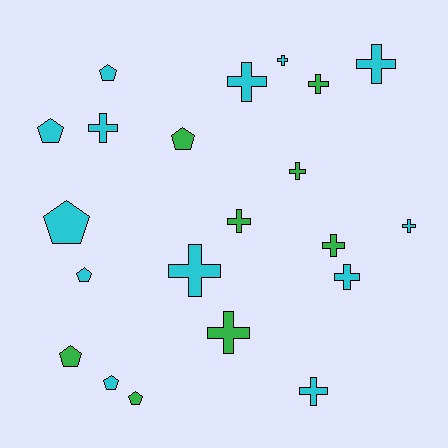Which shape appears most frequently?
Cross, with 13 objects.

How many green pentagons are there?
There are 3 green pentagons.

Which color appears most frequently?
Cyan, with 13 objects.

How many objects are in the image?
There are 21 objects.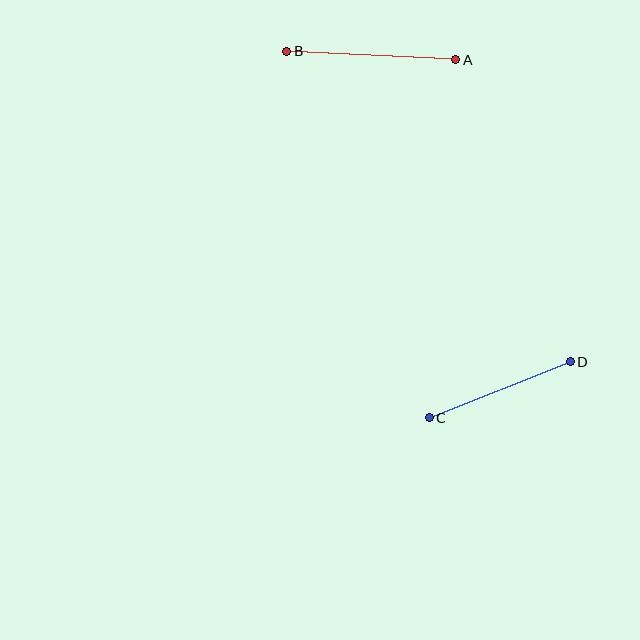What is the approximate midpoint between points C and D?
The midpoint is at approximately (500, 390) pixels.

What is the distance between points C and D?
The distance is approximately 152 pixels.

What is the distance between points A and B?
The distance is approximately 169 pixels.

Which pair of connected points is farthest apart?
Points A and B are farthest apart.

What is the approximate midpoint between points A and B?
The midpoint is at approximately (371, 56) pixels.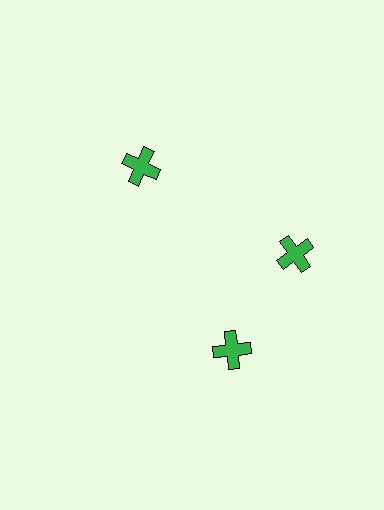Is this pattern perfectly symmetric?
No. The 3 green crosses are arranged in a ring, but one element near the 7 o'clock position is rotated out of alignment along the ring, breaking the 3-fold rotational symmetry.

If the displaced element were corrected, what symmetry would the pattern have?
It would have 3-fold rotational symmetry — the pattern would map onto itself every 120 degrees.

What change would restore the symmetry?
The symmetry would be restored by rotating it back into even spacing with its neighbors so that all 3 crosses sit at equal angles and equal distance from the center.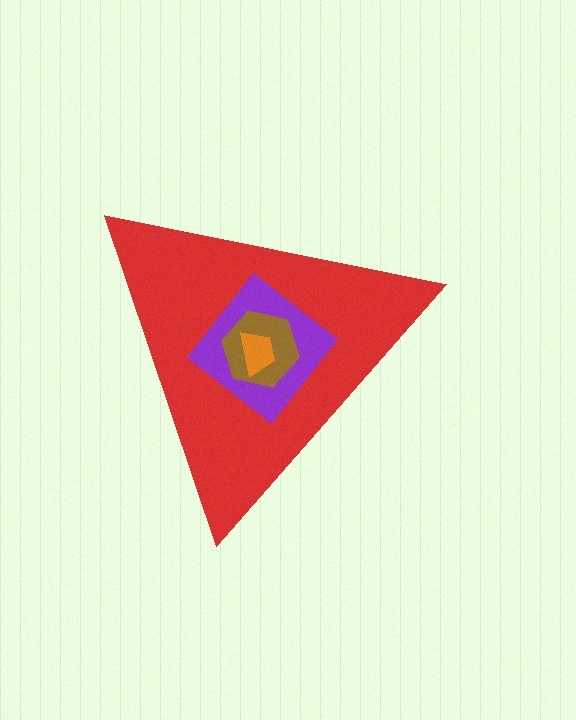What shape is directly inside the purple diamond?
The brown hexagon.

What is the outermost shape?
The red triangle.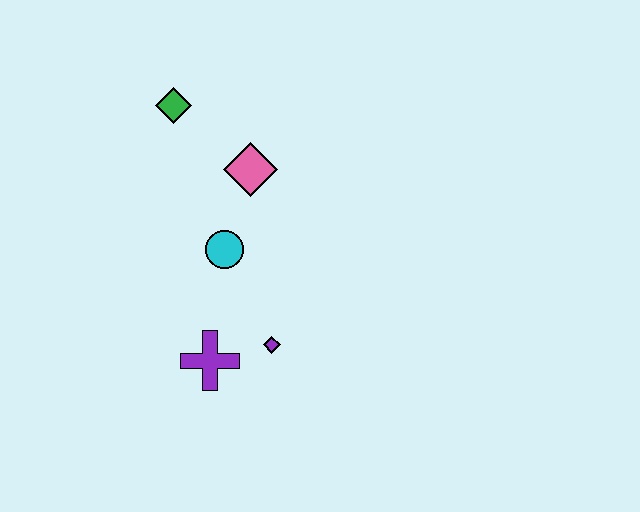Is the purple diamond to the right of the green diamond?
Yes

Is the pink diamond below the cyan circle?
No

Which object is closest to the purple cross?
The purple diamond is closest to the purple cross.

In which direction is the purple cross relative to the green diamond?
The purple cross is below the green diamond.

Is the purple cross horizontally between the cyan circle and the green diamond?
Yes